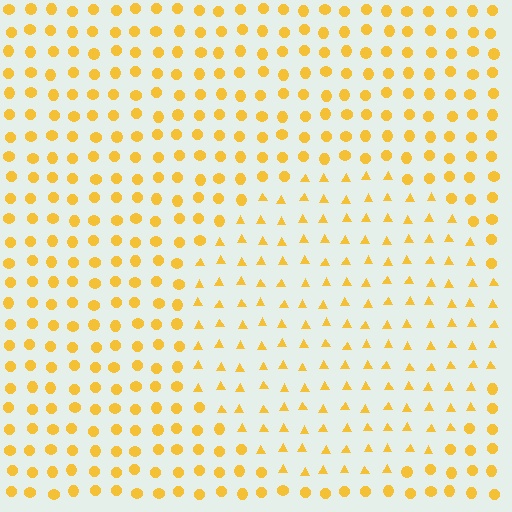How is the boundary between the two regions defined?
The boundary is defined by a change in element shape: triangles inside vs. circles outside. All elements share the same color and spacing.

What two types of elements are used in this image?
The image uses triangles inside the circle region and circles outside it.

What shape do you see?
I see a circle.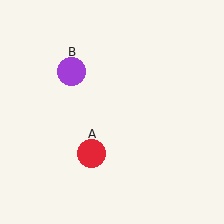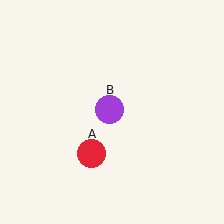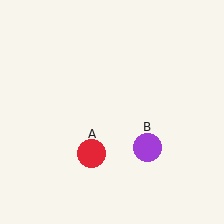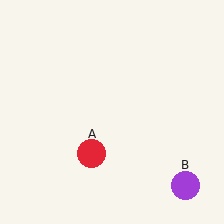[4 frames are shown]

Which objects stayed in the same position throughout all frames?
Red circle (object A) remained stationary.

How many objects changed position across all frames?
1 object changed position: purple circle (object B).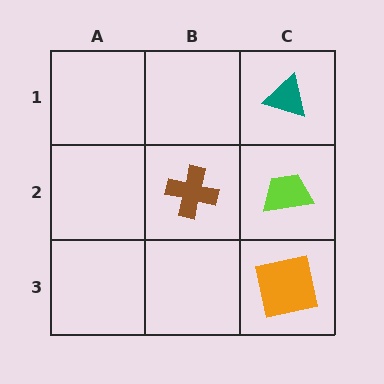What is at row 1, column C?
A teal triangle.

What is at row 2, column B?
A brown cross.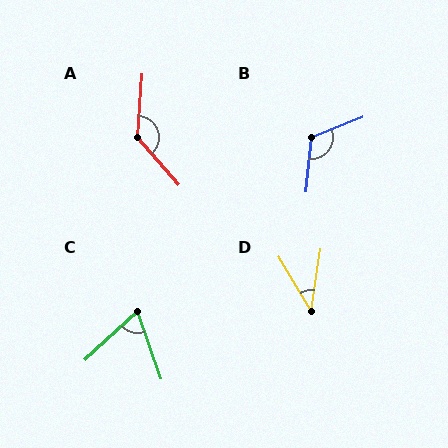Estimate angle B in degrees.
Approximately 118 degrees.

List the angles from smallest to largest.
D (39°), C (66°), B (118°), A (135°).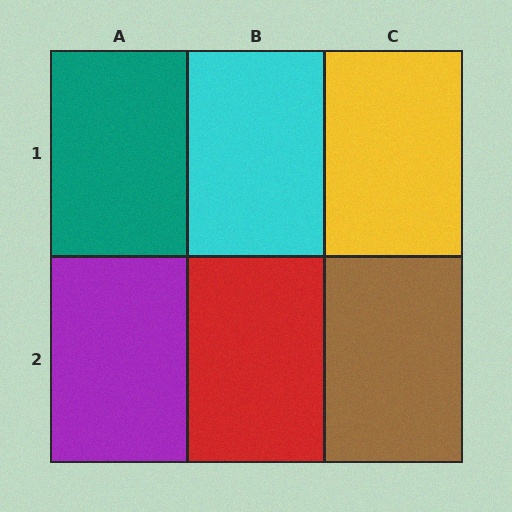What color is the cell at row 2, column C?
Brown.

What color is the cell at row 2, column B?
Red.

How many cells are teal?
1 cell is teal.